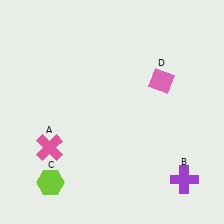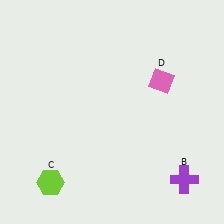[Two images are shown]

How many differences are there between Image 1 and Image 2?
There is 1 difference between the two images.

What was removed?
The pink cross (A) was removed in Image 2.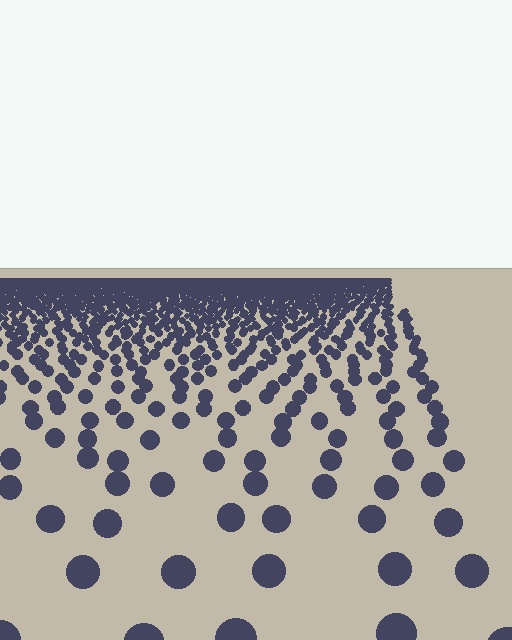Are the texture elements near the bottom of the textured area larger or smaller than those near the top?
Larger. Near the bottom, elements are closer to the viewer and appear at a bigger on-screen size.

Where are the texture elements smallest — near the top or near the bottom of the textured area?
Near the top.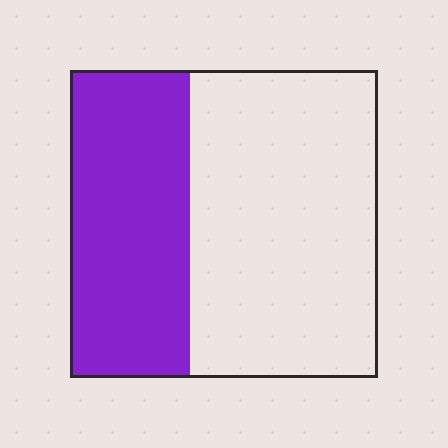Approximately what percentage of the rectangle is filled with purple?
Approximately 40%.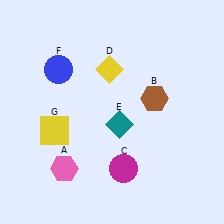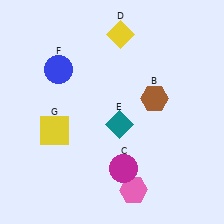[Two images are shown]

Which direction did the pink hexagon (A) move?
The pink hexagon (A) moved right.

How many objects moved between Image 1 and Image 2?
2 objects moved between the two images.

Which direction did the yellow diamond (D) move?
The yellow diamond (D) moved up.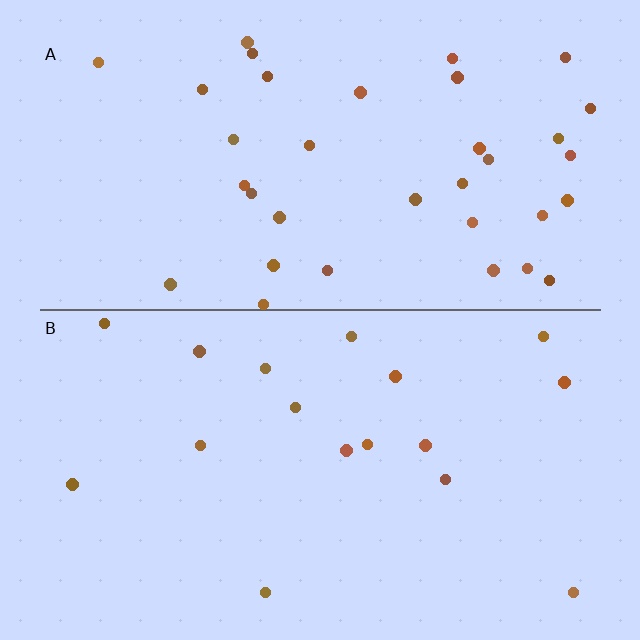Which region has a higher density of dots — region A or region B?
A (the top).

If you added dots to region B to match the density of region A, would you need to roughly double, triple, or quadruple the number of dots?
Approximately double.